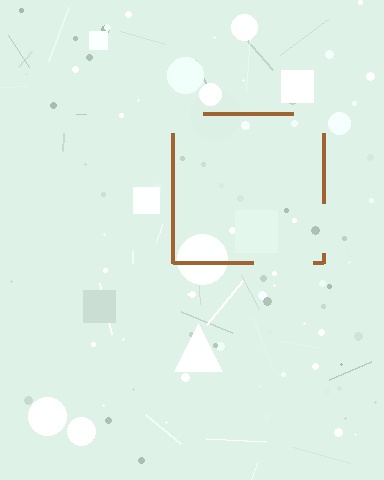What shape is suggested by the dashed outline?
The dashed outline suggests a square.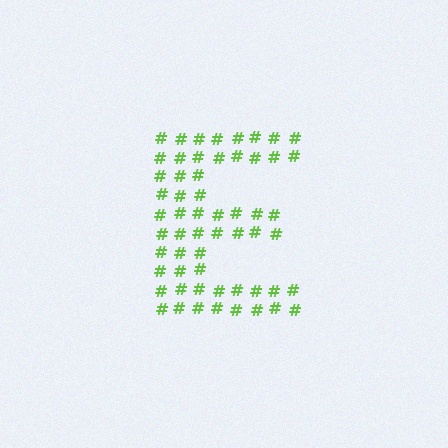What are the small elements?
The small elements are hash symbols.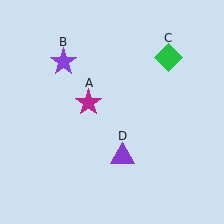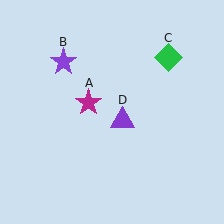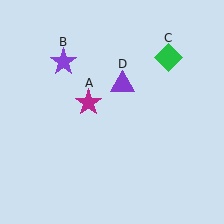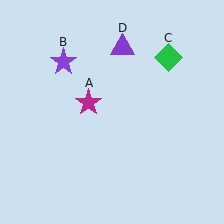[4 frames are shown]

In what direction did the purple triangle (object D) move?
The purple triangle (object D) moved up.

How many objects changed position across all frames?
1 object changed position: purple triangle (object D).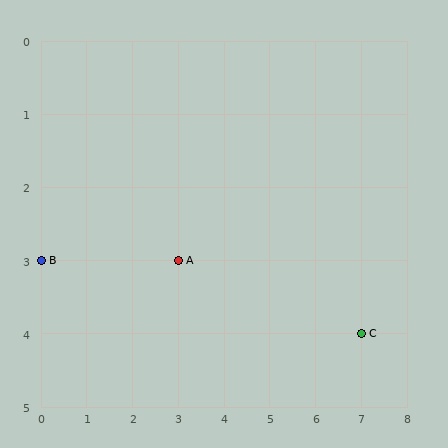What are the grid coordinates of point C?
Point C is at grid coordinates (7, 4).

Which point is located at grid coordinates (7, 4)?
Point C is at (7, 4).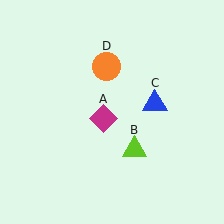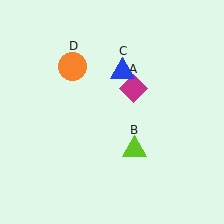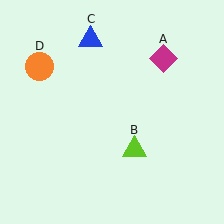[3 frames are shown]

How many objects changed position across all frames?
3 objects changed position: magenta diamond (object A), blue triangle (object C), orange circle (object D).